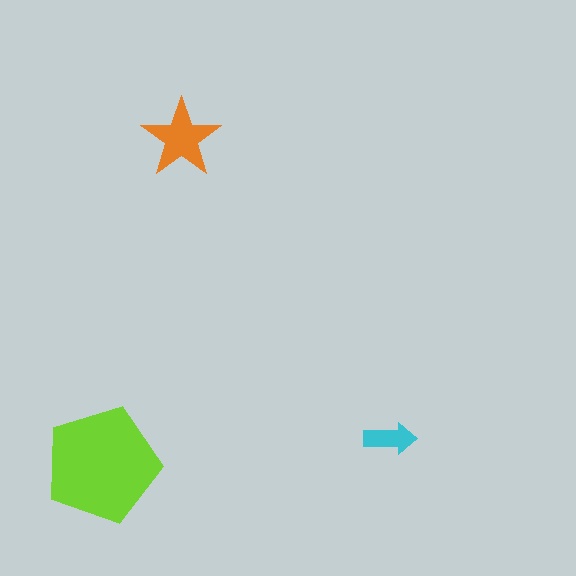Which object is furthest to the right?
The cyan arrow is rightmost.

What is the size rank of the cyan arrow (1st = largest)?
3rd.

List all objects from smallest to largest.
The cyan arrow, the orange star, the lime pentagon.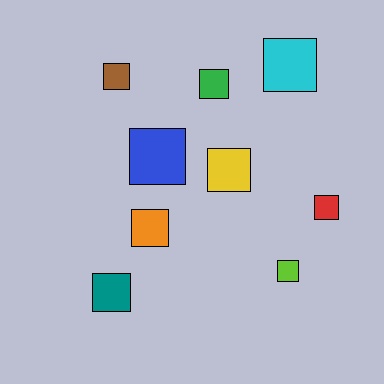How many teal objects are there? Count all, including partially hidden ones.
There is 1 teal object.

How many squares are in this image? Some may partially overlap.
There are 9 squares.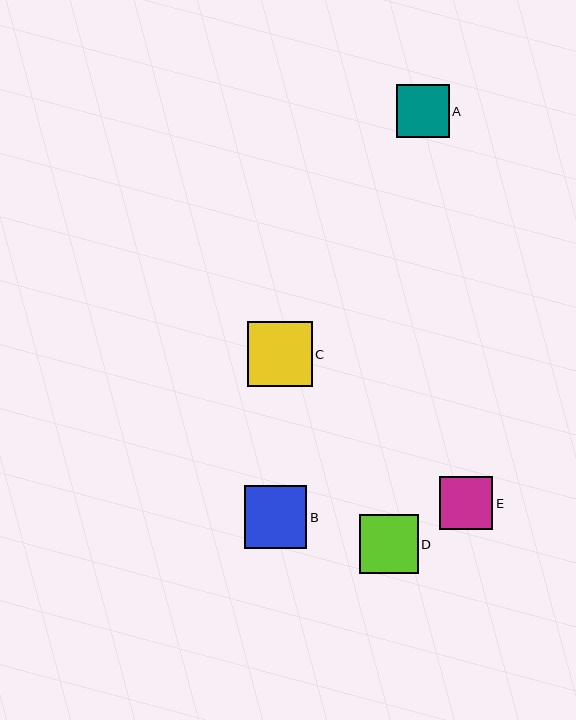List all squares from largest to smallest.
From largest to smallest: C, B, D, A, E.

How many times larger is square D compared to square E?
Square D is approximately 1.1 times the size of square E.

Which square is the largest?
Square C is the largest with a size of approximately 65 pixels.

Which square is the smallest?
Square E is the smallest with a size of approximately 53 pixels.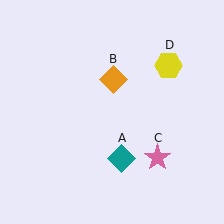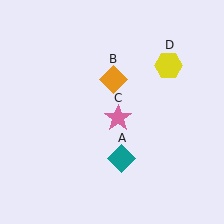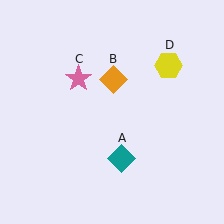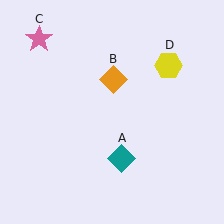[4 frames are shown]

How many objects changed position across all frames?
1 object changed position: pink star (object C).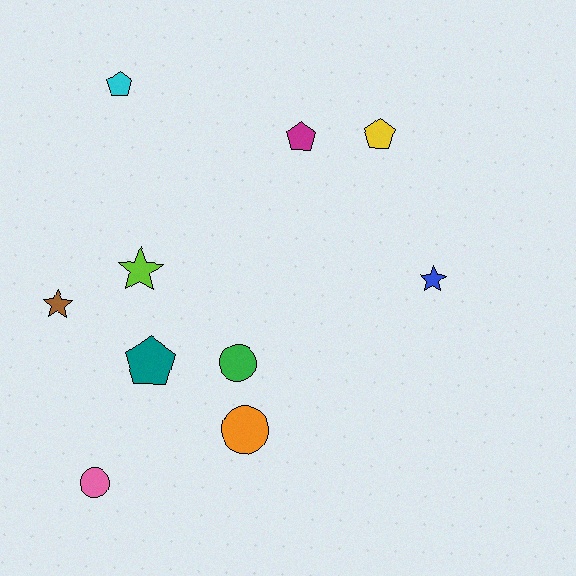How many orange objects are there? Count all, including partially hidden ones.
There is 1 orange object.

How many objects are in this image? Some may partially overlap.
There are 10 objects.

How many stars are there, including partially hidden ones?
There are 3 stars.